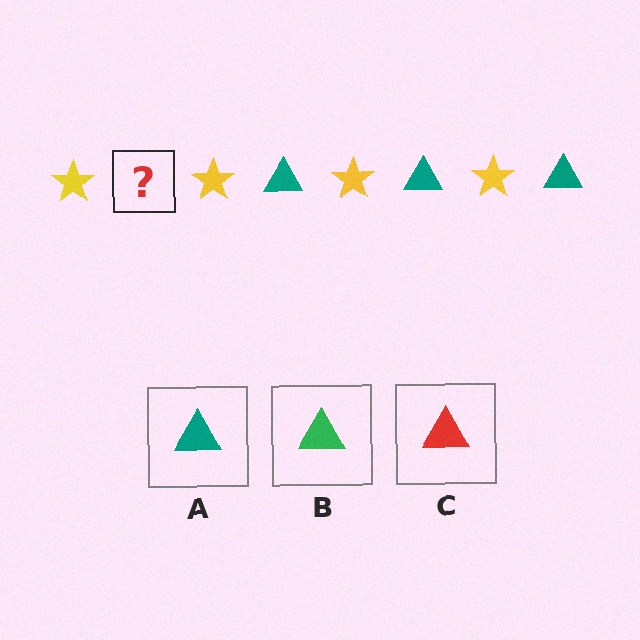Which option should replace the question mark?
Option A.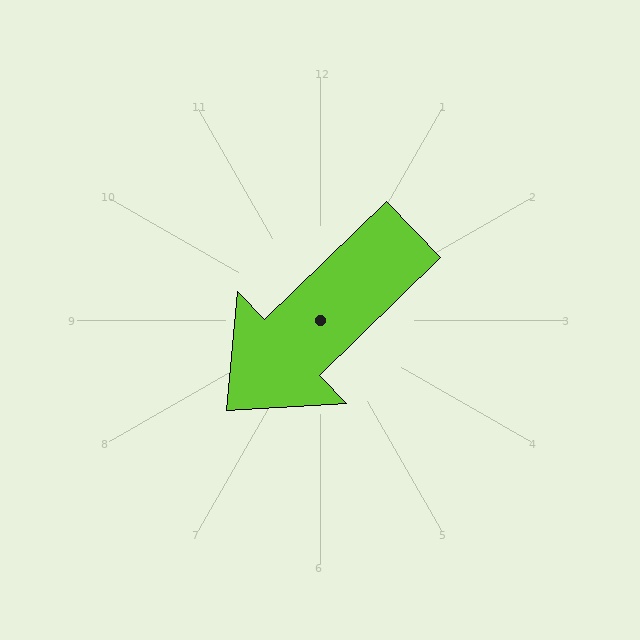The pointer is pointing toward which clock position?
Roughly 8 o'clock.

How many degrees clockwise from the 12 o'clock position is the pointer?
Approximately 226 degrees.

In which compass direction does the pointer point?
Southwest.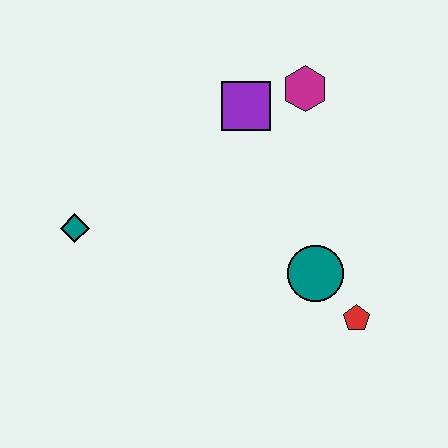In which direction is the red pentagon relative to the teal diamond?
The red pentagon is to the right of the teal diamond.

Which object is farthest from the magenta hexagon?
The teal diamond is farthest from the magenta hexagon.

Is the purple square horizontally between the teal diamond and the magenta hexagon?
Yes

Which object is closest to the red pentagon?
The teal circle is closest to the red pentagon.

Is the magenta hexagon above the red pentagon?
Yes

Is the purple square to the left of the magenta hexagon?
Yes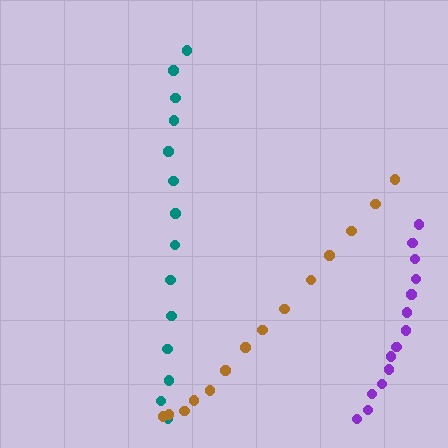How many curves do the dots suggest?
There are 3 distinct paths.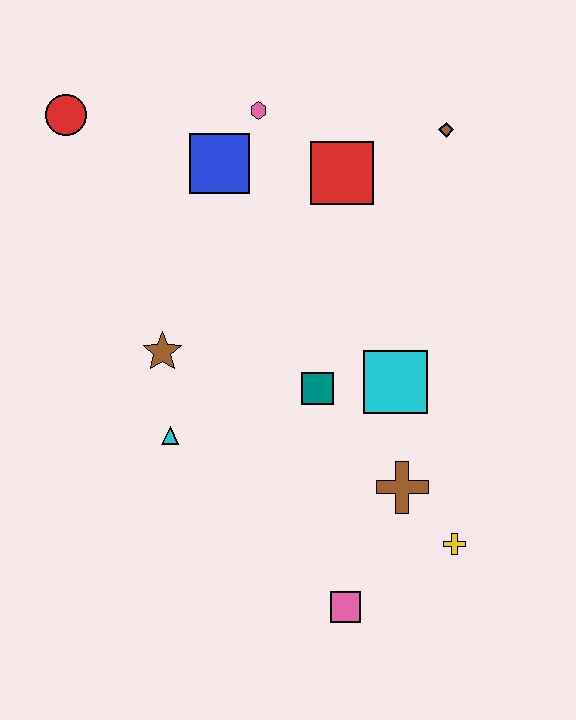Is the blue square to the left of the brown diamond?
Yes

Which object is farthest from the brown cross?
The red circle is farthest from the brown cross.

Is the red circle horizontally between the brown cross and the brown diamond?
No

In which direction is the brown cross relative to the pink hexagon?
The brown cross is below the pink hexagon.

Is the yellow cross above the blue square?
No